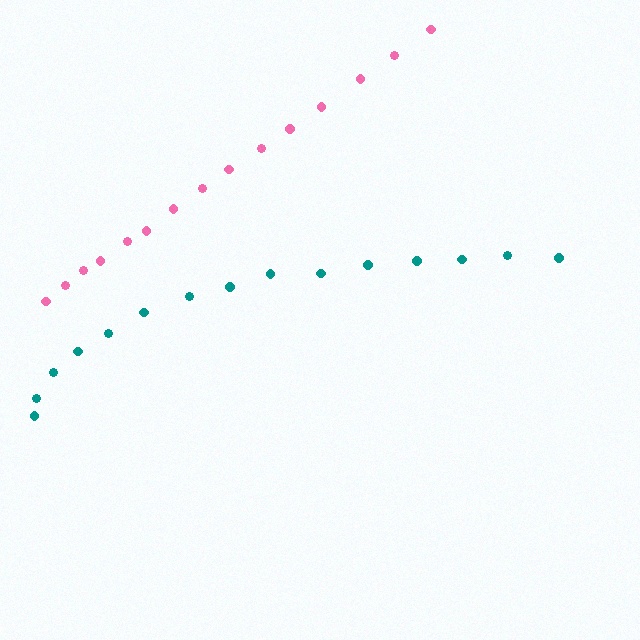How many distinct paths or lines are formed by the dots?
There are 2 distinct paths.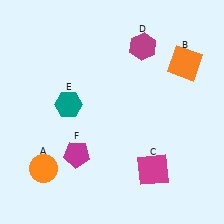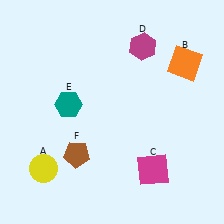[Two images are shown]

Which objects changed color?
A changed from orange to yellow. F changed from magenta to brown.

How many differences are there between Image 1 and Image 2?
There are 2 differences between the two images.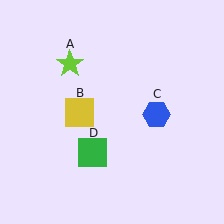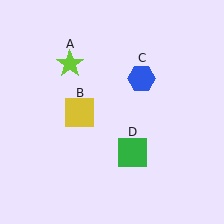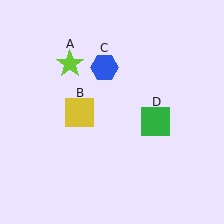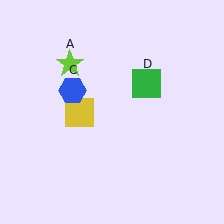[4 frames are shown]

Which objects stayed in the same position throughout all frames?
Lime star (object A) and yellow square (object B) remained stationary.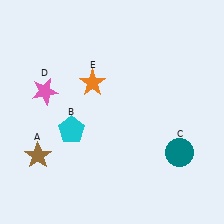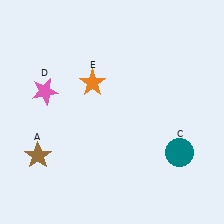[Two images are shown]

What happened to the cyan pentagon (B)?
The cyan pentagon (B) was removed in Image 2. It was in the bottom-left area of Image 1.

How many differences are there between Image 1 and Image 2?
There is 1 difference between the two images.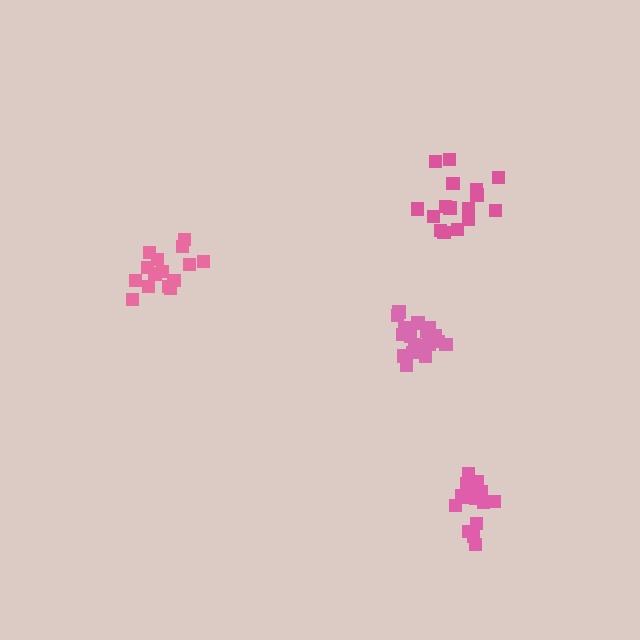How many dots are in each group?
Group 1: 17 dots, Group 2: 15 dots, Group 3: 17 dots, Group 4: 20 dots (69 total).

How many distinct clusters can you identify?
There are 4 distinct clusters.